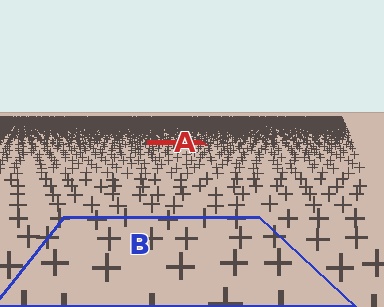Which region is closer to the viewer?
Region B is closer. The texture elements there are larger and more spread out.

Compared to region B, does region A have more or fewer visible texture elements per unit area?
Region A has more texture elements per unit area — they are packed more densely because it is farther away.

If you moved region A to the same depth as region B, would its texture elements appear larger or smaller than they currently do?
They would appear larger. At a closer depth, the same texture elements are projected at a bigger on-screen size.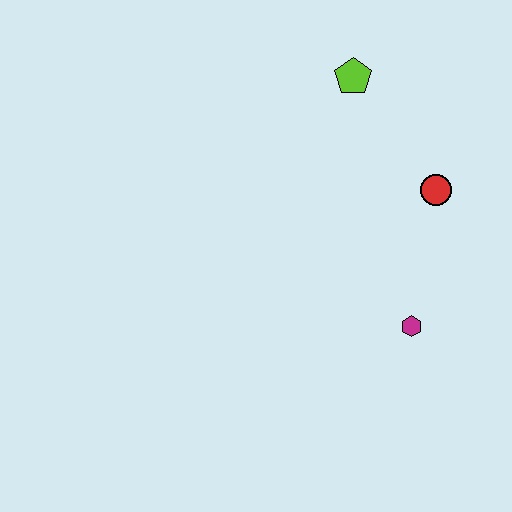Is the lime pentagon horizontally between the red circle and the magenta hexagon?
No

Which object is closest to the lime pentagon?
The red circle is closest to the lime pentagon.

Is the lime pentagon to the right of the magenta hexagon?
No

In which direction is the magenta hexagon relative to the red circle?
The magenta hexagon is below the red circle.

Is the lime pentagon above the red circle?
Yes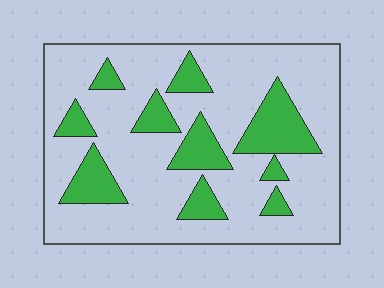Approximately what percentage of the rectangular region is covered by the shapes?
Approximately 25%.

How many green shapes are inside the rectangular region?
10.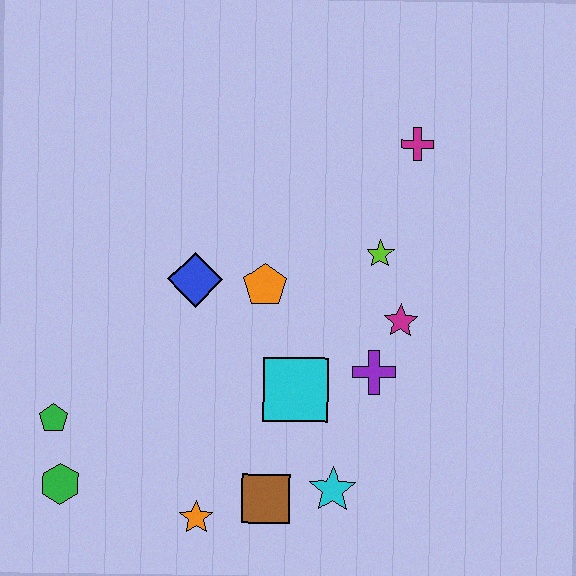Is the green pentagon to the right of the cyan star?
No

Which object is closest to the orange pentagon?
The blue diamond is closest to the orange pentagon.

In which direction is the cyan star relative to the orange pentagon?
The cyan star is below the orange pentagon.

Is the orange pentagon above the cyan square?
Yes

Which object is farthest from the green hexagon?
The magenta cross is farthest from the green hexagon.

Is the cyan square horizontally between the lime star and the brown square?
Yes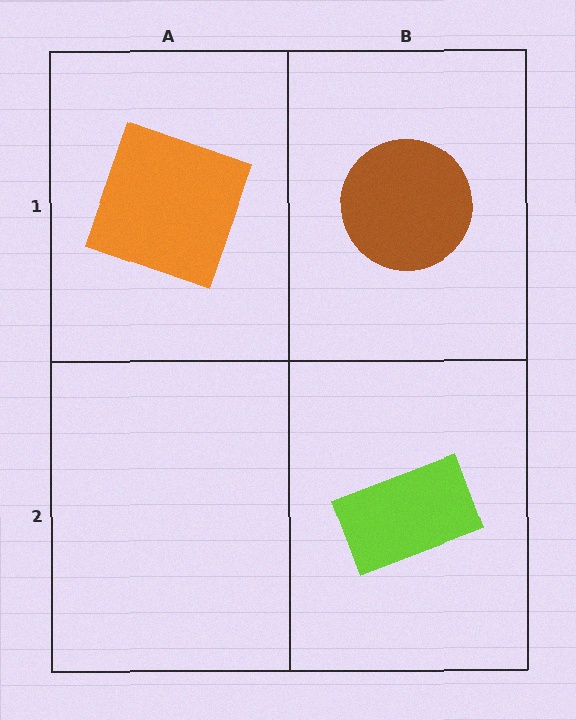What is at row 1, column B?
A brown circle.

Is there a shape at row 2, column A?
No, that cell is empty.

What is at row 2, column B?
A lime rectangle.